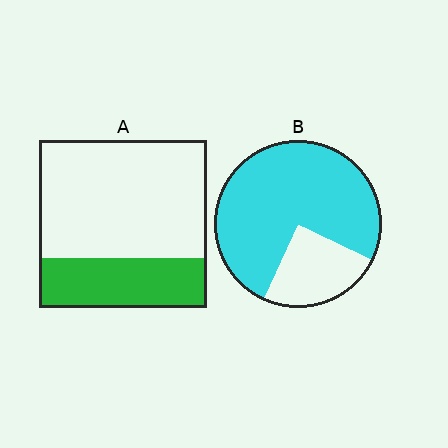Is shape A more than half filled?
No.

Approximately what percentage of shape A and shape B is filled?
A is approximately 30% and B is approximately 75%.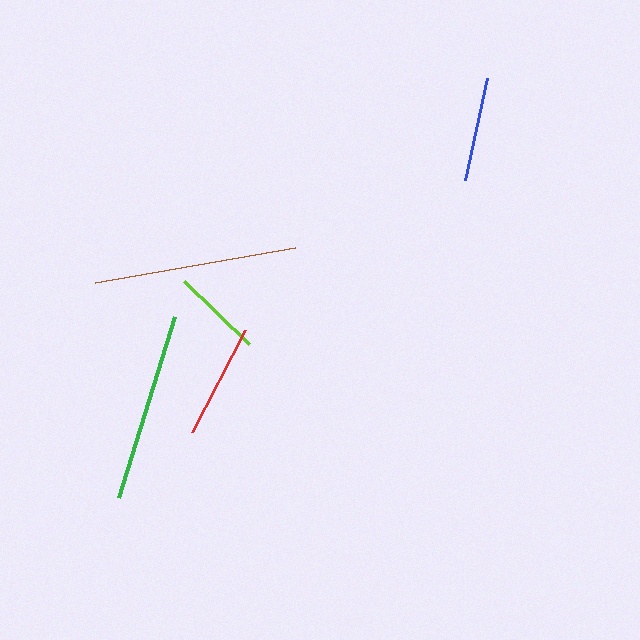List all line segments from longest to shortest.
From longest to shortest: brown, green, red, blue, lime.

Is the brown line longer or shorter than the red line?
The brown line is longer than the red line.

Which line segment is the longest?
The brown line is the longest at approximately 203 pixels.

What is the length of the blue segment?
The blue segment is approximately 105 pixels long.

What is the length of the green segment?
The green segment is approximately 190 pixels long.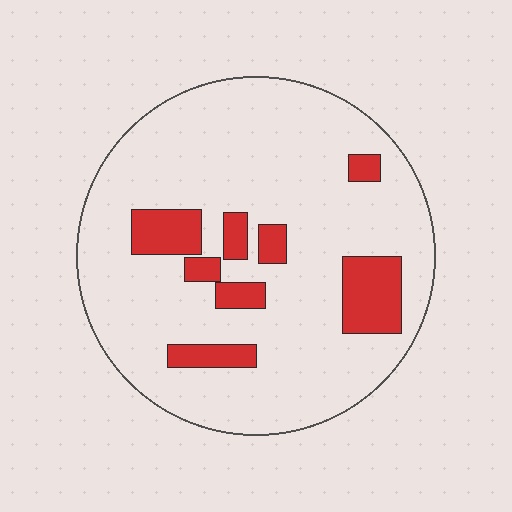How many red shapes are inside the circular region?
8.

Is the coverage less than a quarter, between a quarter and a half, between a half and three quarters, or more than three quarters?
Less than a quarter.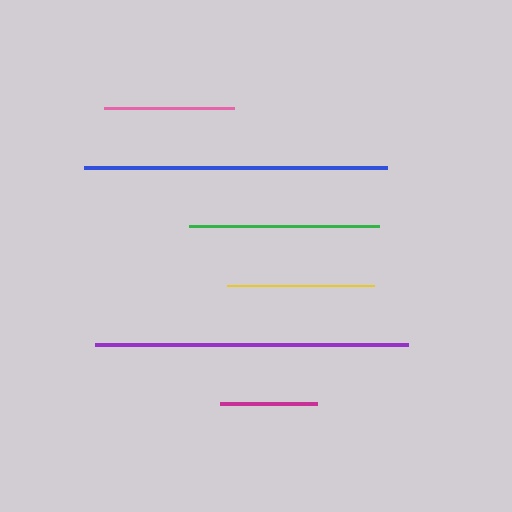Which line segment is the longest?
The purple line is the longest at approximately 313 pixels.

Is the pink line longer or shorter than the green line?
The green line is longer than the pink line.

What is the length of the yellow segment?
The yellow segment is approximately 148 pixels long.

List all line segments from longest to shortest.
From longest to shortest: purple, blue, green, yellow, pink, magenta.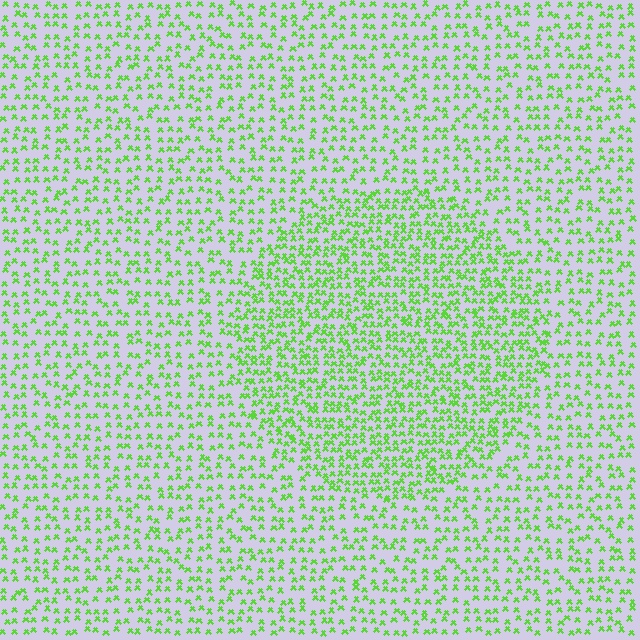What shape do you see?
I see a circle.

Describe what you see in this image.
The image contains small lime elements arranged at two different densities. A circle-shaped region is visible where the elements are more densely packed than the surrounding area.